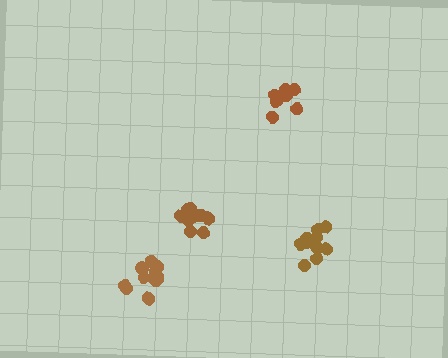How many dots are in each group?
Group 1: 10 dots, Group 2: 11 dots, Group 3: 9 dots, Group 4: 11 dots (41 total).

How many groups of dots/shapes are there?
There are 4 groups.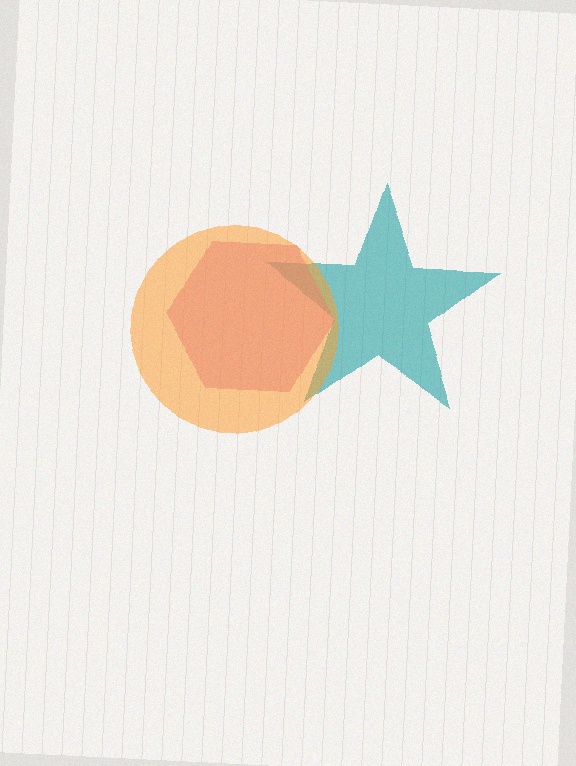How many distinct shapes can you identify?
There are 3 distinct shapes: a teal star, a pink hexagon, an orange circle.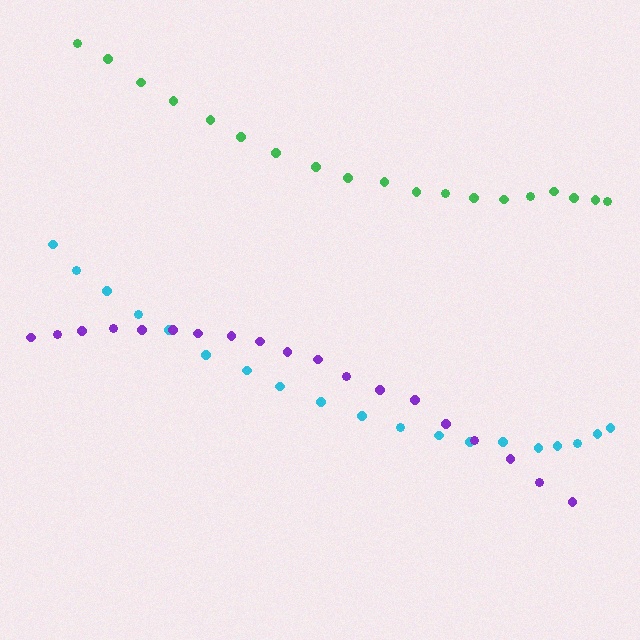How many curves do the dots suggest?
There are 3 distinct paths.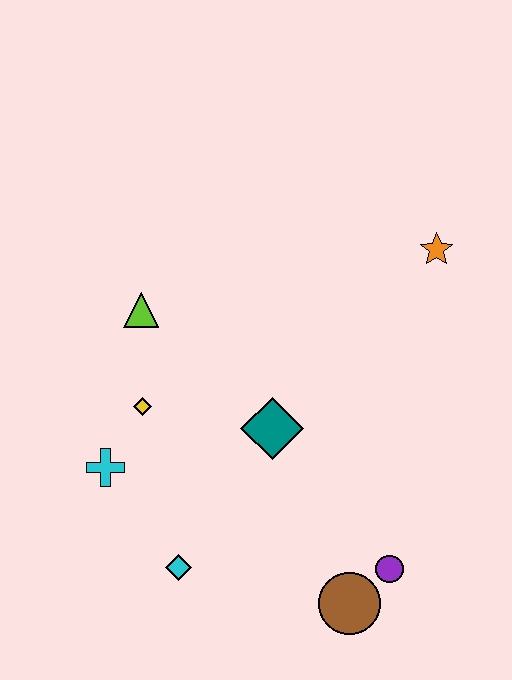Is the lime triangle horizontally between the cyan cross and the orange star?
Yes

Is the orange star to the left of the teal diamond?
No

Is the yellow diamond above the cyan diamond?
Yes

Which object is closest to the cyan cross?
The yellow diamond is closest to the cyan cross.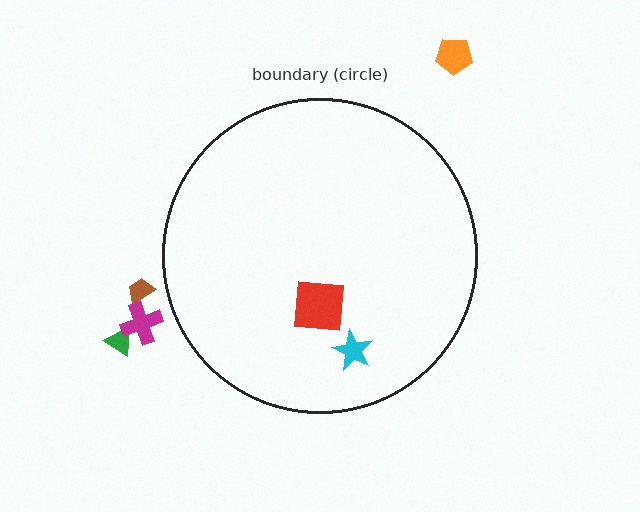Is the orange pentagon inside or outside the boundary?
Outside.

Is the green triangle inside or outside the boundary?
Outside.